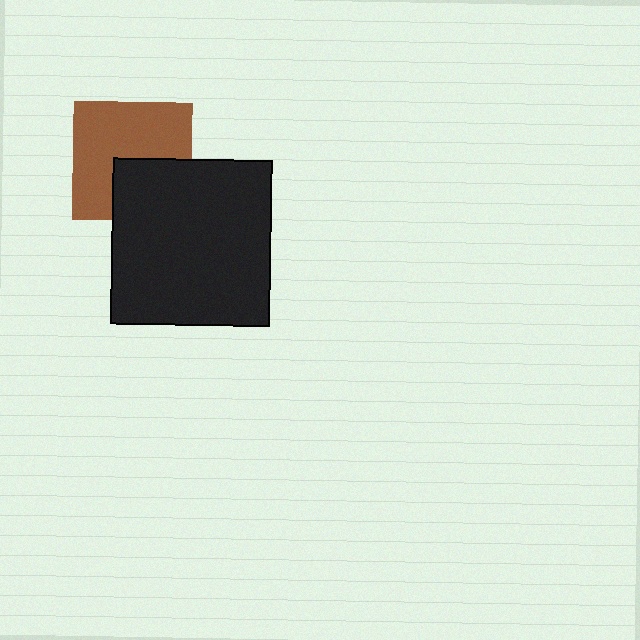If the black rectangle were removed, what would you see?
You would see the complete brown square.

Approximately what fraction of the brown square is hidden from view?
Roughly 35% of the brown square is hidden behind the black rectangle.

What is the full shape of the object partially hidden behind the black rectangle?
The partially hidden object is a brown square.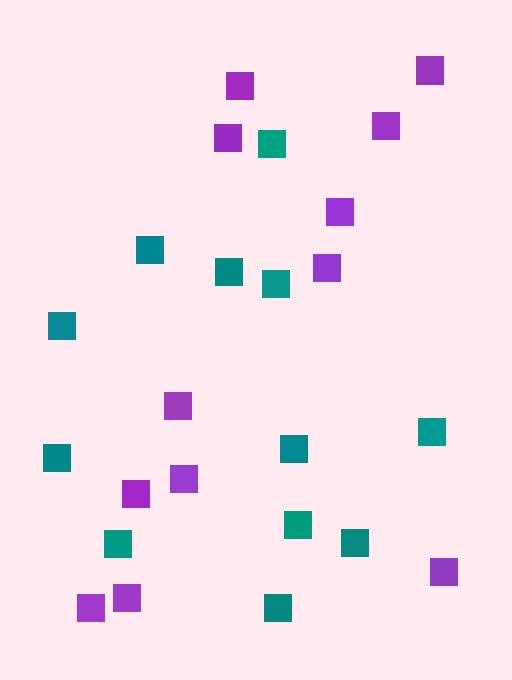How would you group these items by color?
There are 2 groups: one group of teal squares (12) and one group of purple squares (12).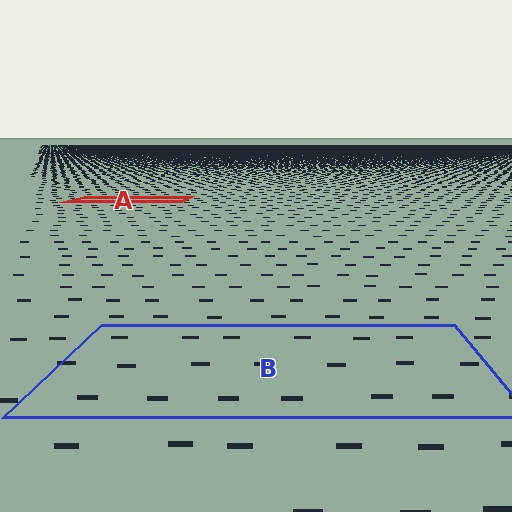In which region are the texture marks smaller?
The texture marks are smaller in region A, because it is farther away.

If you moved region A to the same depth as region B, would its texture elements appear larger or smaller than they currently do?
They would appear larger. At a closer depth, the same texture elements are projected at a bigger on-screen size.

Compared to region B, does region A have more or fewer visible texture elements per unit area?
Region A has more texture elements per unit area — they are packed more densely because it is farther away.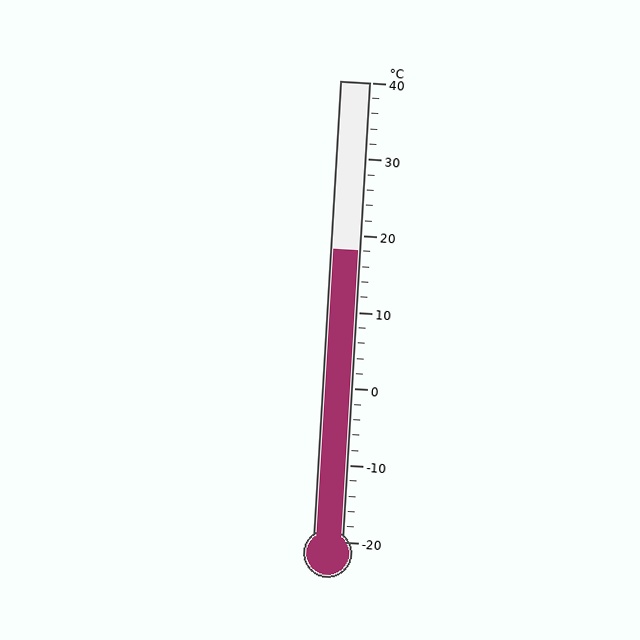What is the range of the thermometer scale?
The thermometer scale ranges from -20°C to 40°C.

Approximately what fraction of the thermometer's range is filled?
The thermometer is filled to approximately 65% of its range.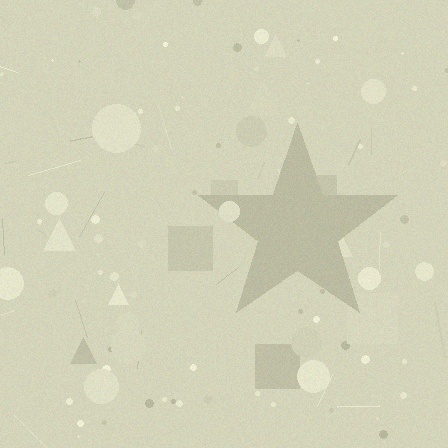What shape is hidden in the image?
A star is hidden in the image.